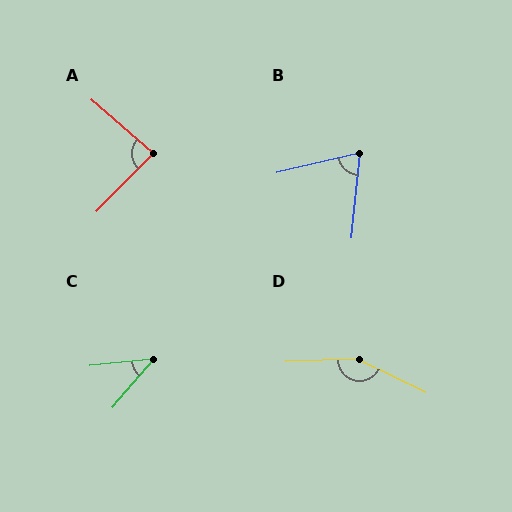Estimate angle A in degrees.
Approximately 86 degrees.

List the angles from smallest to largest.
C (43°), B (71°), A (86°), D (152°).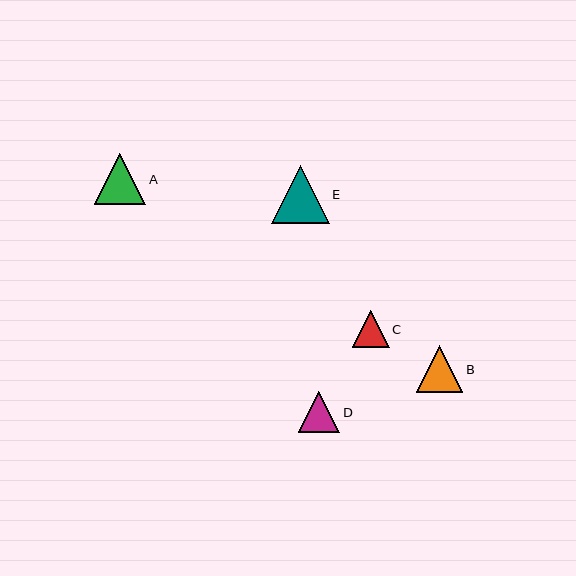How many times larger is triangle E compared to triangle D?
Triangle E is approximately 1.4 times the size of triangle D.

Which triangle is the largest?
Triangle E is the largest with a size of approximately 58 pixels.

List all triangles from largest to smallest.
From largest to smallest: E, A, B, D, C.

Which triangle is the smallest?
Triangle C is the smallest with a size of approximately 37 pixels.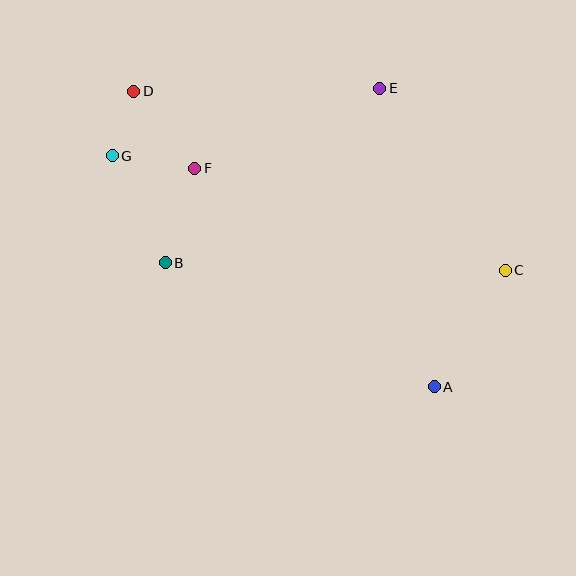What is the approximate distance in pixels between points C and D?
The distance between C and D is approximately 412 pixels.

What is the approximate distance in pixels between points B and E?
The distance between B and E is approximately 276 pixels.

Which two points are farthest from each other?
Points A and D are farthest from each other.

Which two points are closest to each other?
Points D and G are closest to each other.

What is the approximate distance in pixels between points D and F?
The distance between D and F is approximately 98 pixels.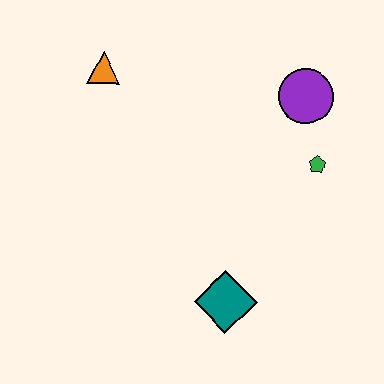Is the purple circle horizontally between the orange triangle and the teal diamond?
No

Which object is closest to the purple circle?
The green pentagon is closest to the purple circle.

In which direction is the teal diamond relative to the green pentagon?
The teal diamond is below the green pentagon.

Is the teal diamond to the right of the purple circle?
No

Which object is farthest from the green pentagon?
The orange triangle is farthest from the green pentagon.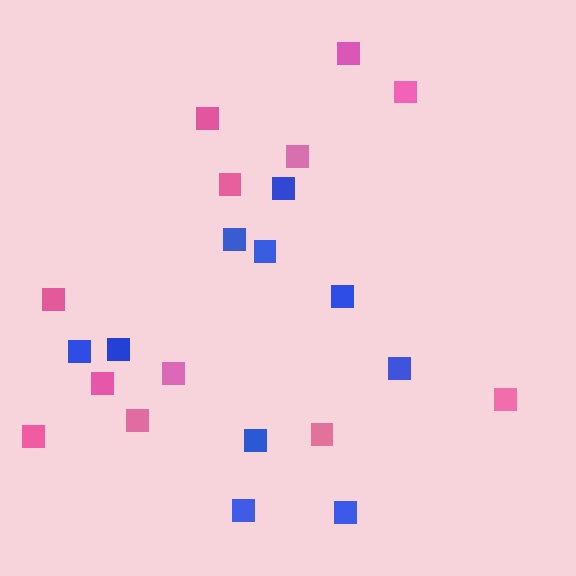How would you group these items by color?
There are 2 groups: one group of pink squares (12) and one group of blue squares (10).